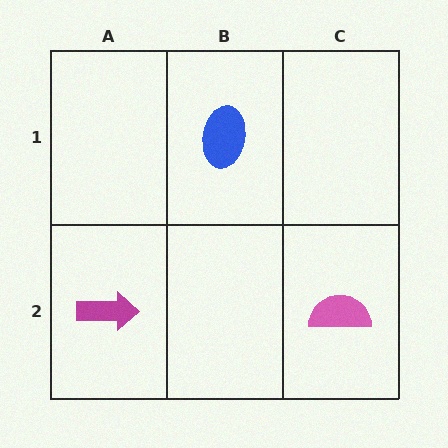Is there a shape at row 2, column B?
No, that cell is empty.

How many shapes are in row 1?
1 shape.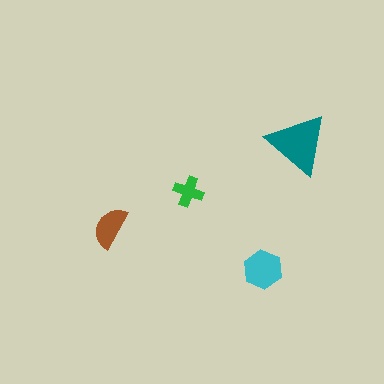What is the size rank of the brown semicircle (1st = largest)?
3rd.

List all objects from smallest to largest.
The green cross, the brown semicircle, the cyan hexagon, the teal triangle.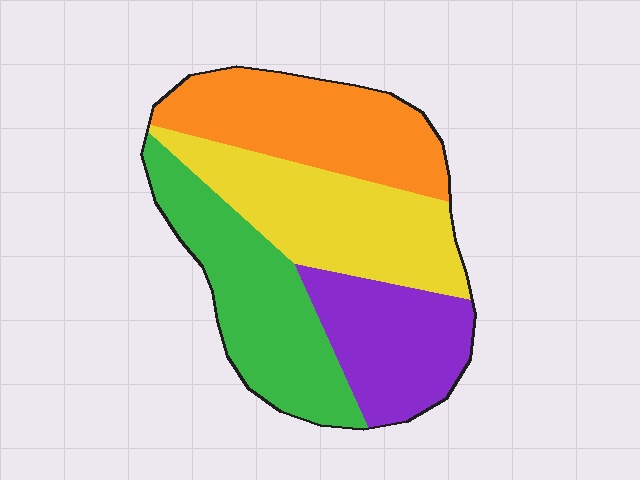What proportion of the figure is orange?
Orange covers about 25% of the figure.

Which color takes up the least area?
Purple, at roughly 20%.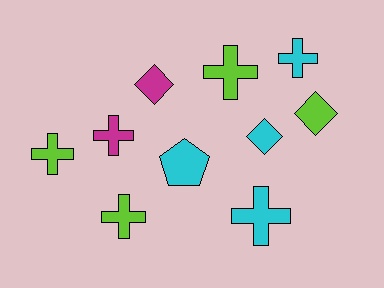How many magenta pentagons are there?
There are no magenta pentagons.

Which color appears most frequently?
Lime, with 4 objects.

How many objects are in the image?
There are 10 objects.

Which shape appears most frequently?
Cross, with 6 objects.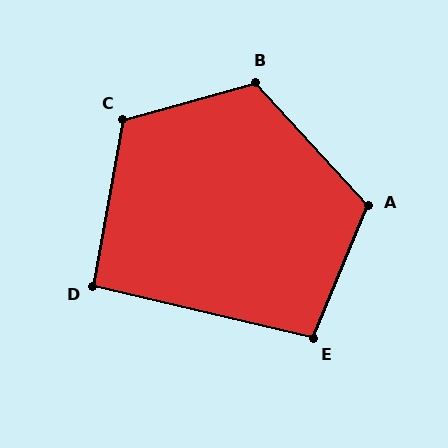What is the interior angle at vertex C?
Approximately 116 degrees (obtuse).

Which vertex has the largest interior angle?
B, at approximately 117 degrees.